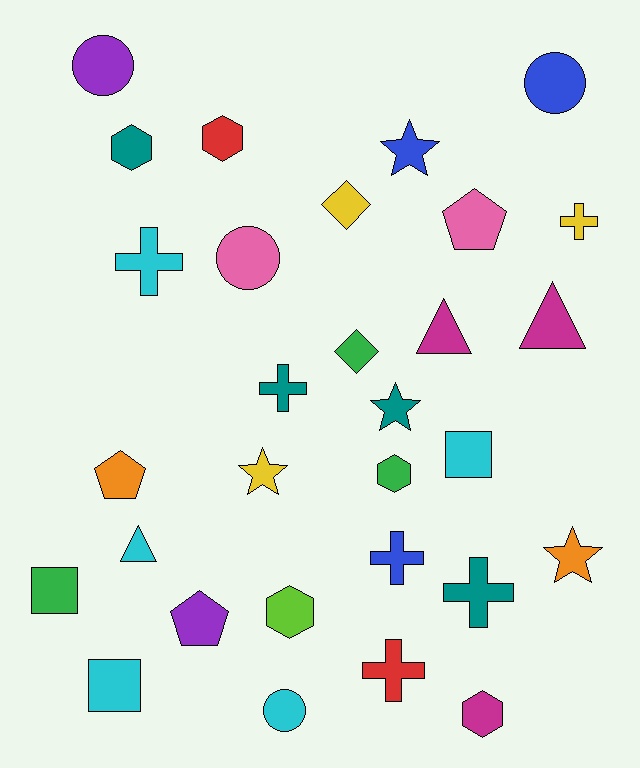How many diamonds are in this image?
There are 2 diamonds.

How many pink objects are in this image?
There are 2 pink objects.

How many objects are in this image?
There are 30 objects.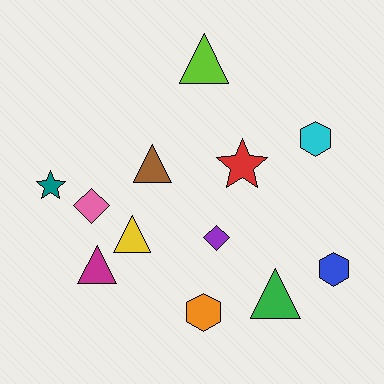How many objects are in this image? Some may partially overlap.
There are 12 objects.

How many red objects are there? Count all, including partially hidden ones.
There is 1 red object.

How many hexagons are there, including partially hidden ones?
There are 3 hexagons.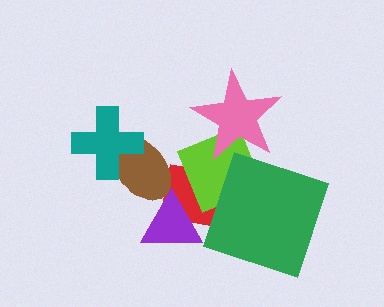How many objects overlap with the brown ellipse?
3 objects overlap with the brown ellipse.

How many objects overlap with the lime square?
3 objects overlap with the lime square.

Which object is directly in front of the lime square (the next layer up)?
The pink star is directly in front of the lime square.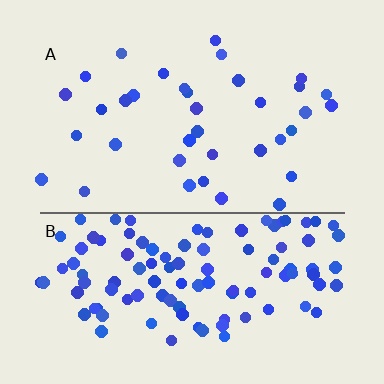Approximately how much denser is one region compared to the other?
Approximately 3.1× — region B over region A.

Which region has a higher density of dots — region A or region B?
B (the bottom).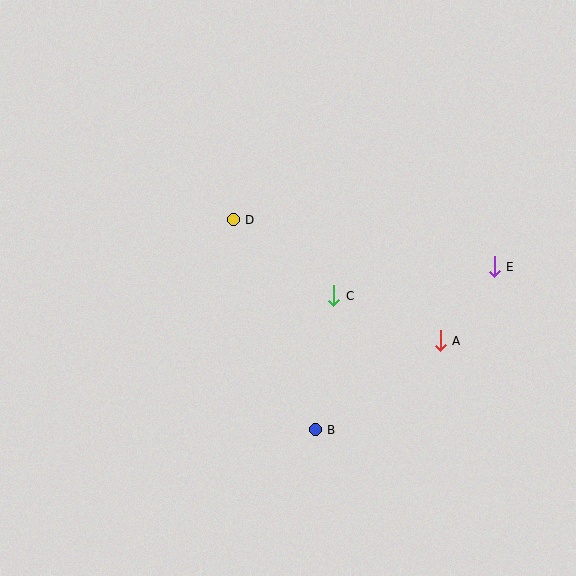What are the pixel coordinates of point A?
Point A is at (440, 341).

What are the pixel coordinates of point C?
Point C is at (334, 296).